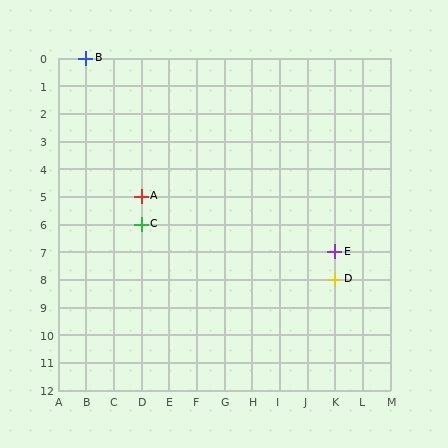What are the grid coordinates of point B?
Point B is at grid coordinates (B, 0).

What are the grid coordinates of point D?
Point D is at grid coordinates (K, 8).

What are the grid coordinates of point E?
Point E is at grid coordinates (K, 7).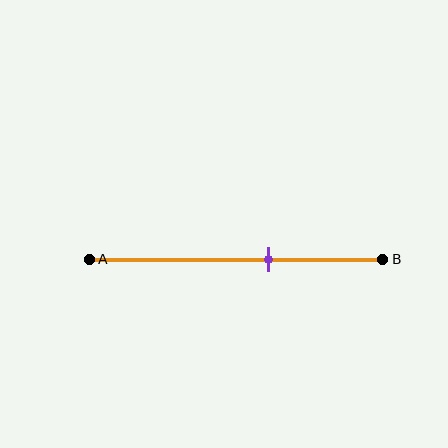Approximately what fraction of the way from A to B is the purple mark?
The purple mark is approximately 60% of the way from A to B.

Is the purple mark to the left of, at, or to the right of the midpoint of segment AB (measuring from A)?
The purple mark is to the right of the midpoint of segment AB.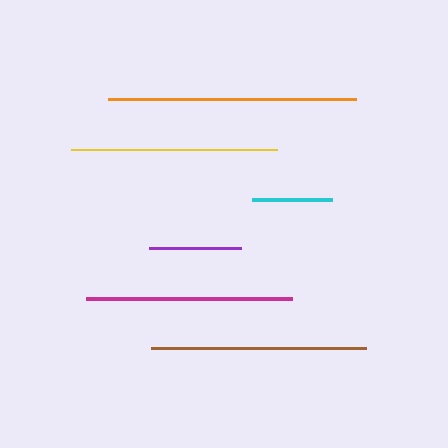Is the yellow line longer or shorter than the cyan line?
The yellow line is longer than the cyan line.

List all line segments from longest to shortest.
From longest to shortest: orange, brown, yellow, magenta, purple, cyan.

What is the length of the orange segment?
The orange segment is approximately 247 pixels long.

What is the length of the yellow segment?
The yellow segment is approximately 206 pixels long.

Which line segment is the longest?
The orange line is the longest at approximately 247 pixels.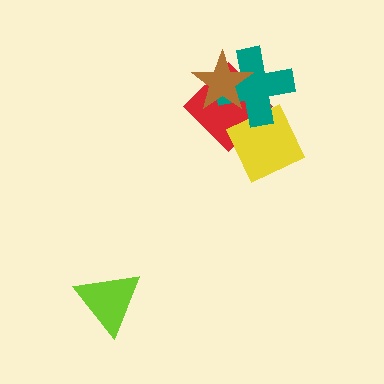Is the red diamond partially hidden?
Yes, it is partially covered by another shape.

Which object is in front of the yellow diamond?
The teal cross is in front of the yellow diamond.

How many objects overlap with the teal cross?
3 objects overlap with the teal cross.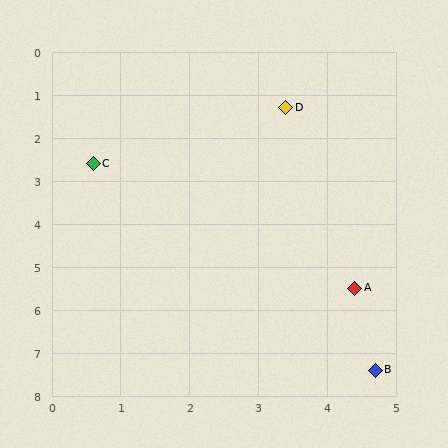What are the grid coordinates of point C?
Point C is at approximately (0.6, 2.6).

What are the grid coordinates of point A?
Point A is at approximately (4.4, 5.5).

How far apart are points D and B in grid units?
Points D and B are about 6.2 grid units apart.